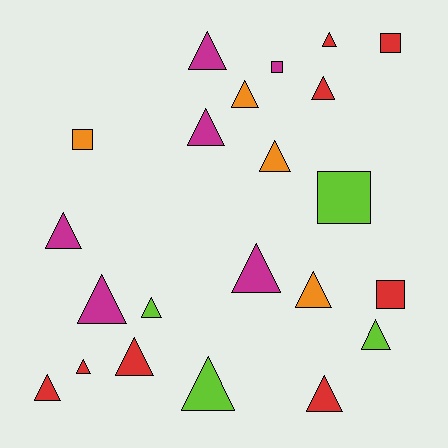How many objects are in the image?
There are 22 objects.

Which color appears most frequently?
Red, with 8 objects.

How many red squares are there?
There are 2 red squares.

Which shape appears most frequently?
Triangle, with 17 objects.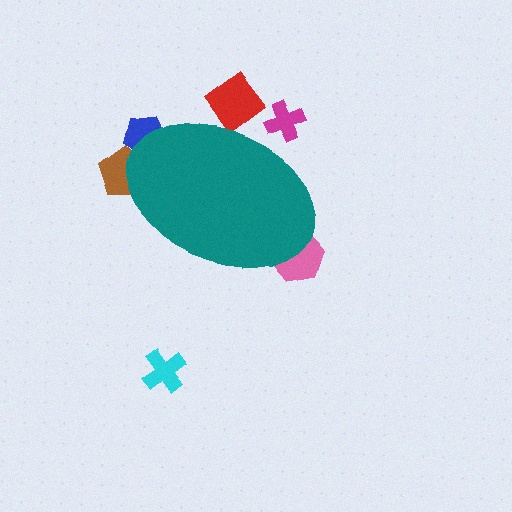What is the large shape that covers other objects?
A teal ellipse.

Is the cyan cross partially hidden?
No, the cyan cross is fully visible.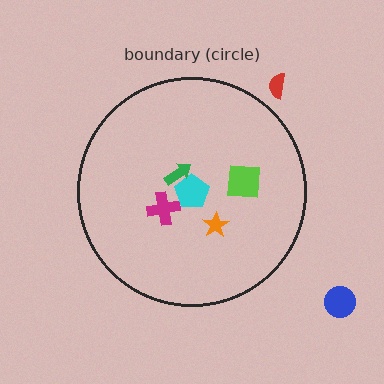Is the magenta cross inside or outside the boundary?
Inside.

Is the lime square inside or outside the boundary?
Inside.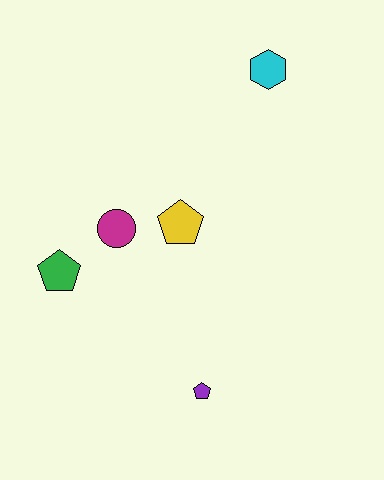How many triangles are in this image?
There are no triangles.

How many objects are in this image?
There are 5 objects.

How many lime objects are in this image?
There are no lime objects.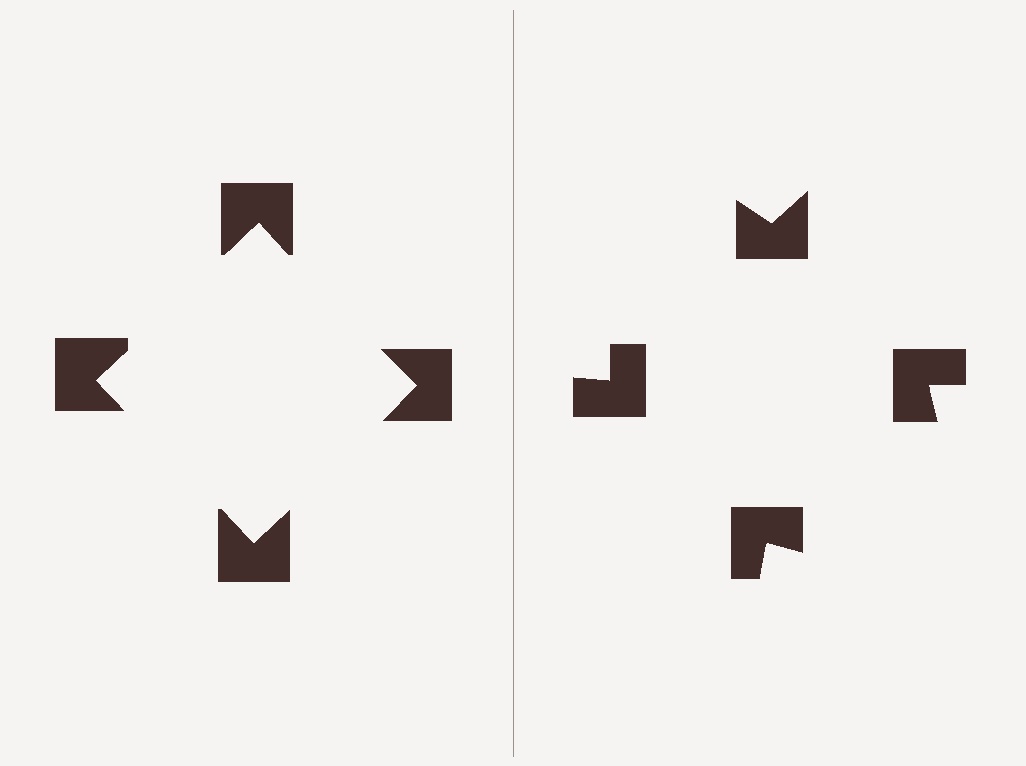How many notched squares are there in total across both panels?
8 — 4 on each side.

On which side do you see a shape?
An illusory square appears on the left side. On the right side the wedge cuts are rotated, so no coherent shape forms.